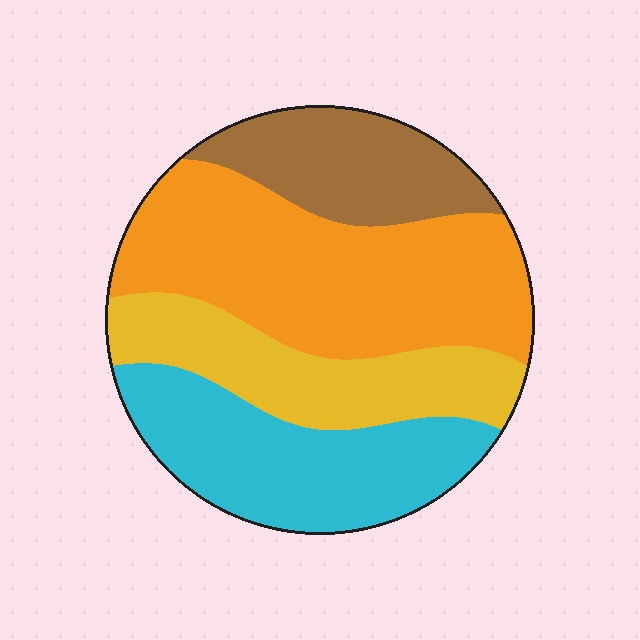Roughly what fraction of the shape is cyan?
Cyan takes up about one quarter (1/4) of the shape.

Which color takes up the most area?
Orange, at roughly 40%.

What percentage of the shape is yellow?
Yellow covers around 20% of the shape.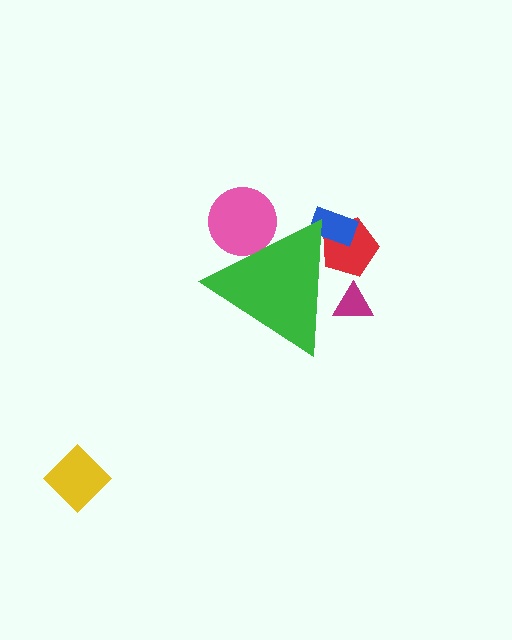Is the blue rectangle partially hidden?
Yes, the blue rectangle is partially hidden behind the green triangle.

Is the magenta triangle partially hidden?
Yes, the magenta triangle is partially hidden behind the green triangle.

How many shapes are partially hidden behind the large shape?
4 shapes are partially hidden.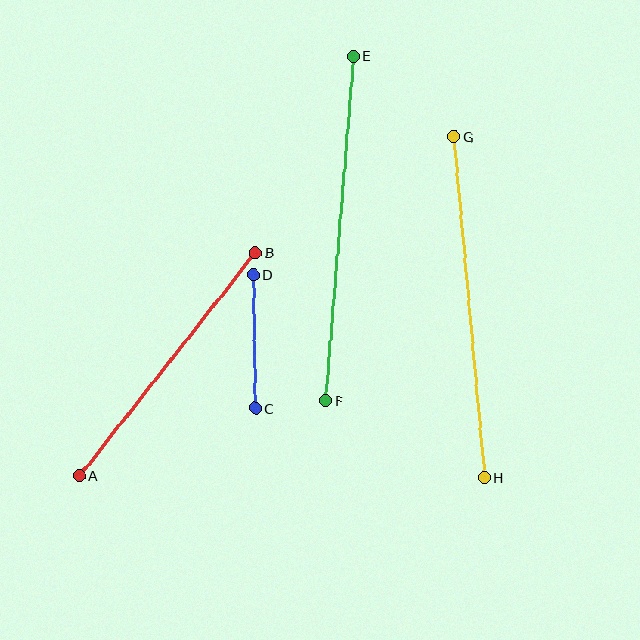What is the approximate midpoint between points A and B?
The midpoint is at approximately (167, 364) pixels.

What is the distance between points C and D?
The distance is approximately 134 pixels.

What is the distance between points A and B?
The distance is approximately 284 pixels.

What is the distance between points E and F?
The distance is approximately 346 pixels.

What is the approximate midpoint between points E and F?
The midpoint is at approximately (340, 229) pixels.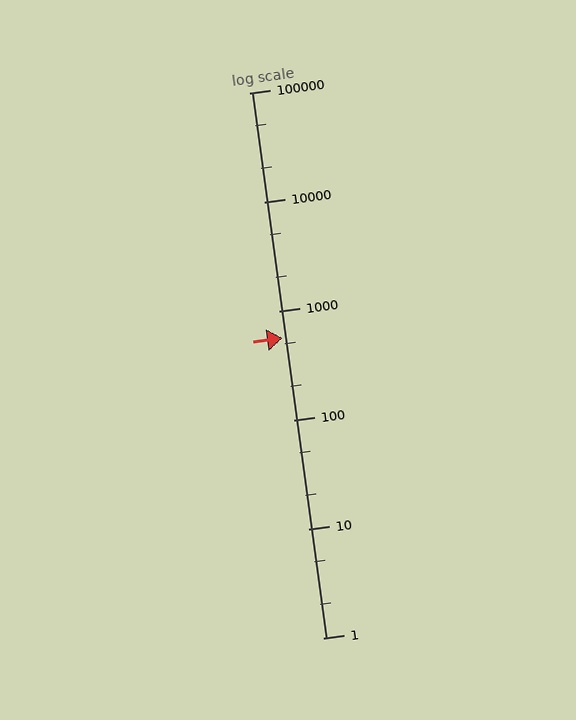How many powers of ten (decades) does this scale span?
The scale spans 5 decades, from 1 to 100000.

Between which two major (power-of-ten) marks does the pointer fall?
The pointer is between 100 and 1000.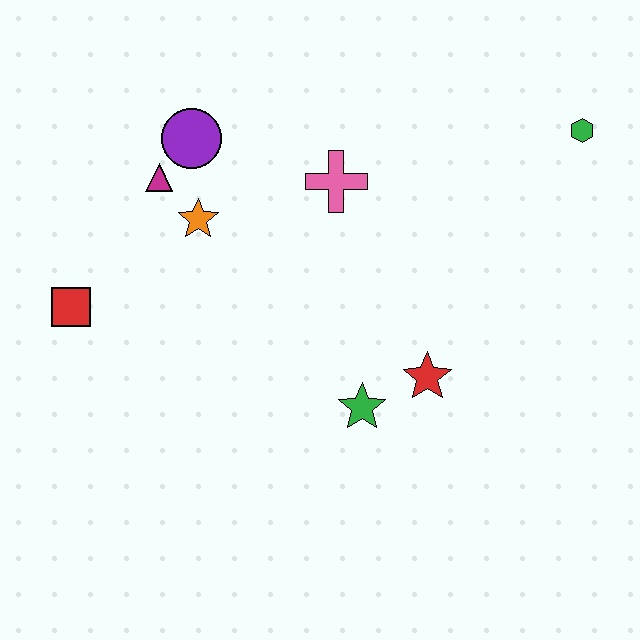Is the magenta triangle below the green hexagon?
Yes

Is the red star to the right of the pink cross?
Yes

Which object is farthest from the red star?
The red square is farthest from the red star.